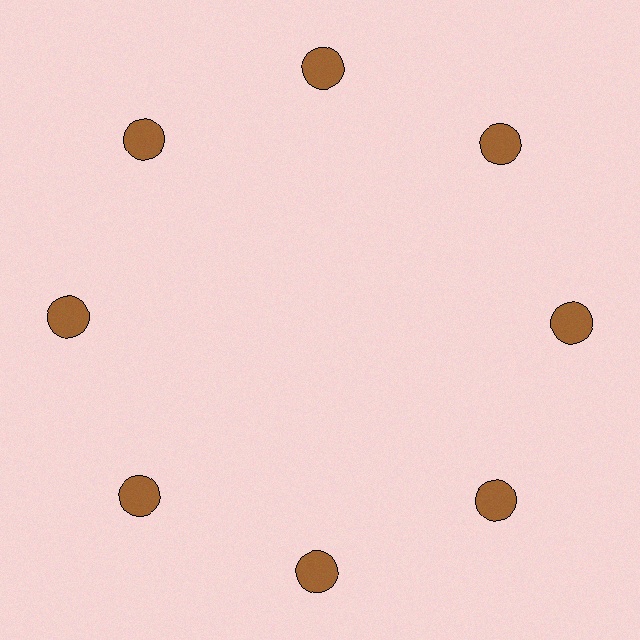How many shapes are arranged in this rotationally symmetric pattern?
There are 8 shapes, arranged in 8 groups of 1.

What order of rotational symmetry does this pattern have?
This pattern has 8-fold rotational symmetry.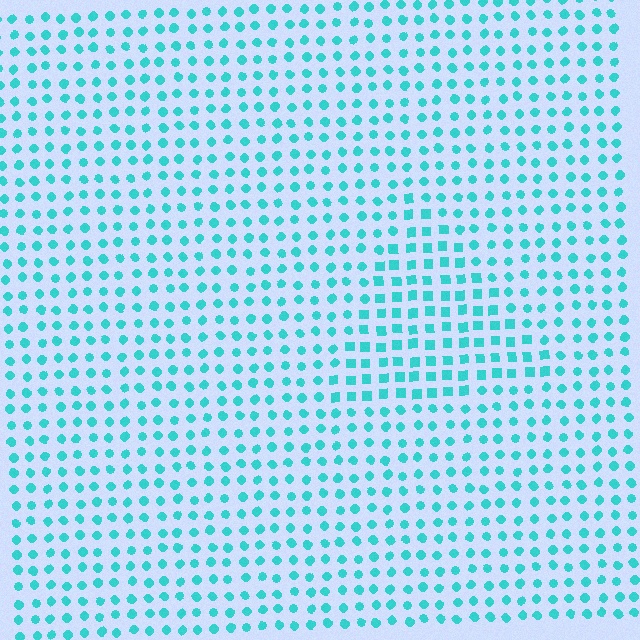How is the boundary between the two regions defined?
The boundary is defined by a change in element shape: squares inside vs. circles outside. All elements share the same color and spacing.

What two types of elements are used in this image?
The image uses squares inside the triangle region and circles outside it.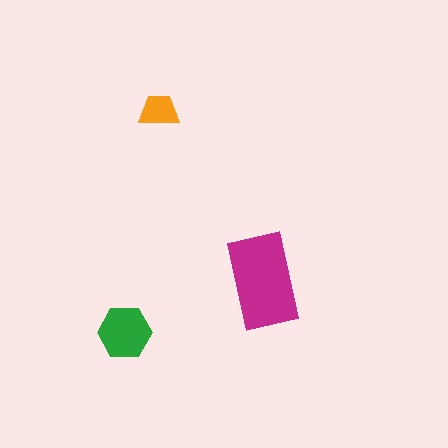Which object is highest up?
The orange trapezoid is topmost.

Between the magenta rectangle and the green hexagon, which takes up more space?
The magenta rectangle.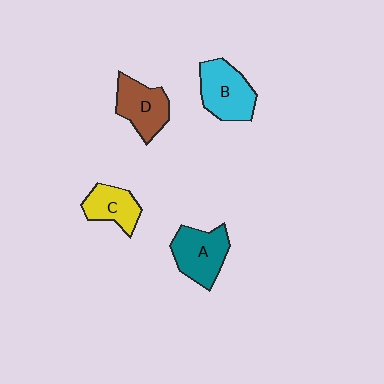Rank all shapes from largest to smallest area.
From largest to smallest: B (cyan), A (teal), D (brown), C (yellow).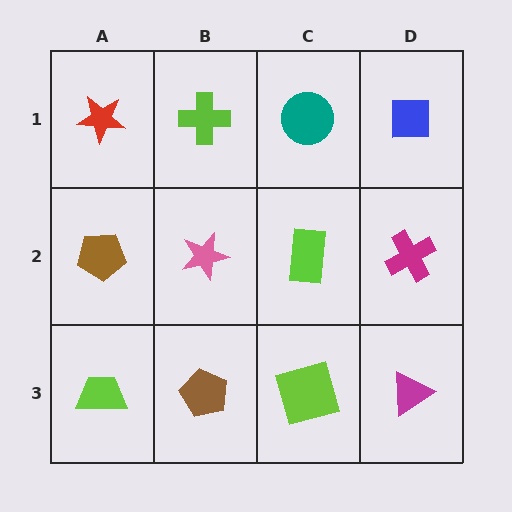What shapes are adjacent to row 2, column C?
A teal circle (row 1, column C), a lime square (row 3, column C), a pink star (row 2, column B), a magenta cross (row 2, column D).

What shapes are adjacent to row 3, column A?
A brown pentagon (row 2, column A), a brown pentagon (row 3, column B).